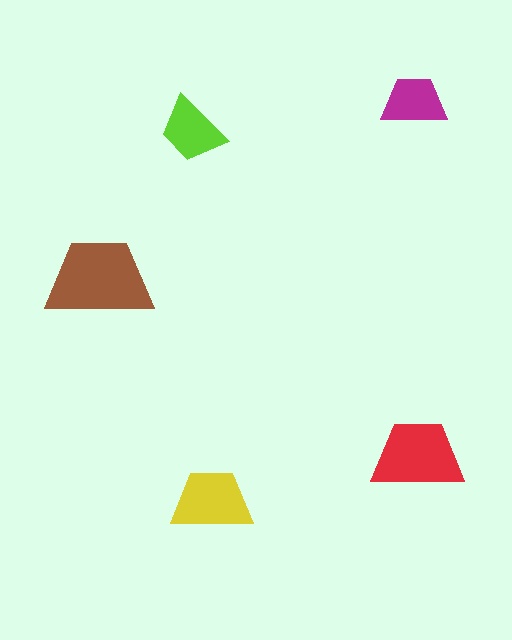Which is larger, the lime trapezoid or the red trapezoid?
The red one.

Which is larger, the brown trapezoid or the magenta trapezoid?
The brown one.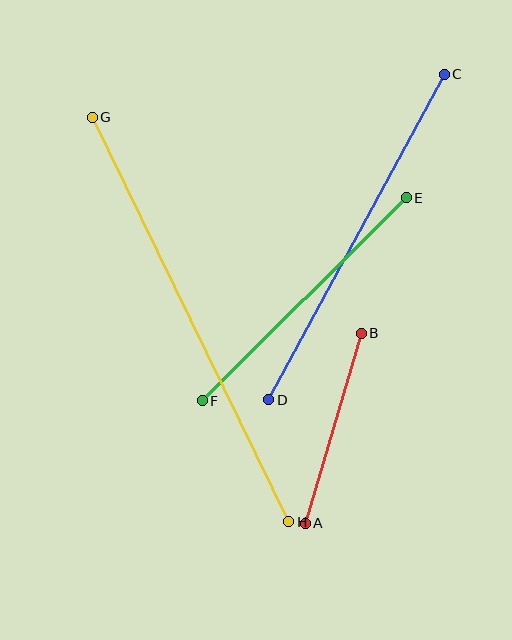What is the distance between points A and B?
The distance is approximately 198 pixels.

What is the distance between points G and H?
The distance is approximately 450 pixels.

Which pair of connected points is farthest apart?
Points G and H are farthest apart.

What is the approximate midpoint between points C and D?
The midpoint is at approximately (356, 237) pixels.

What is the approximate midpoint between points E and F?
The midpoint is at approximately (304, 299) pixels.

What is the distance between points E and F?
The distance is approximately 287 pixels.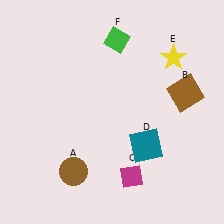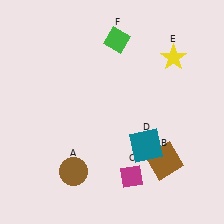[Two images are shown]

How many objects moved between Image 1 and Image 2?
1 object moved between the two images.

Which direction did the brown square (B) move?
The brown square (B) moved down.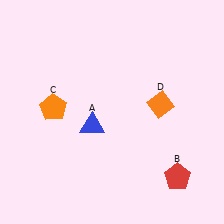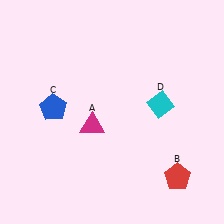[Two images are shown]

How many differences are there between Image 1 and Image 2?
There are 3 differences between the two images.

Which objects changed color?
A changed from blue to magenta. C changed from orange to blue. D changed from orange to cyan.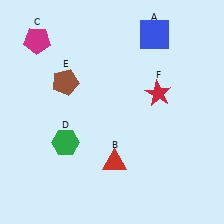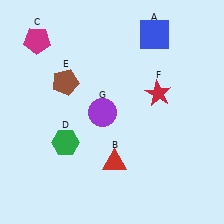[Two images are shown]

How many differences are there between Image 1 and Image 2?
There is 1 difference between the two images.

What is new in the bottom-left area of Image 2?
A purple circle (G) was added in the bottom-left area of Image 2.